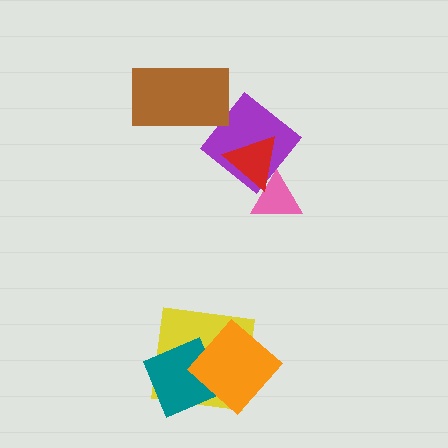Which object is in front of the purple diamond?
The red triangle is in front of the purple diamond.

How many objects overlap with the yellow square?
2 objects overlap with the yellow square.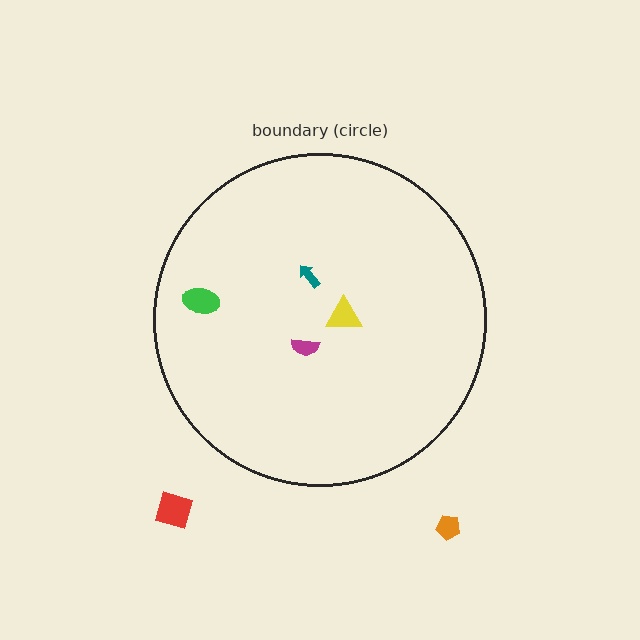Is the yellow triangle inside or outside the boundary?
Inside.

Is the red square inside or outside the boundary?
Outside.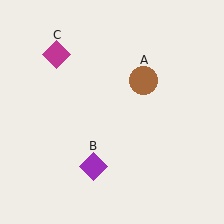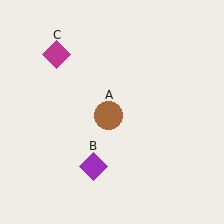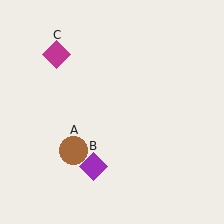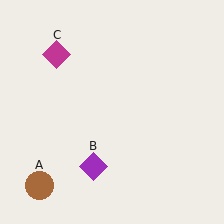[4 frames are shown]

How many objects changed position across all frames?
1 object changed position: brown circle (object A).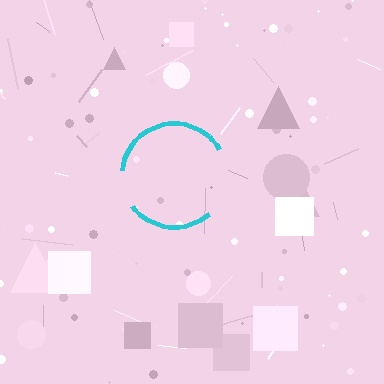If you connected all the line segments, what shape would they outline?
They would outline a circle.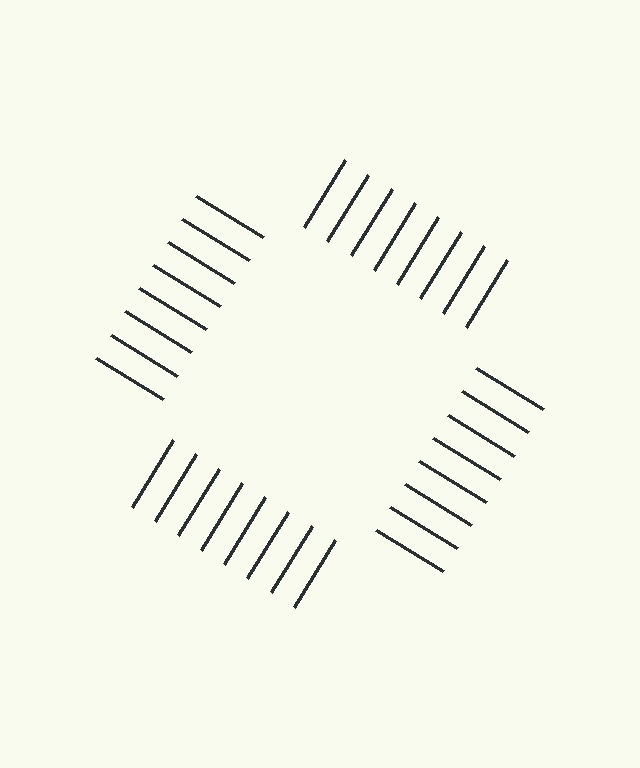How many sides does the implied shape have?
4 sides — the line-ends trace a square.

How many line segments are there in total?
32 — 8 along each of the 4 edges.